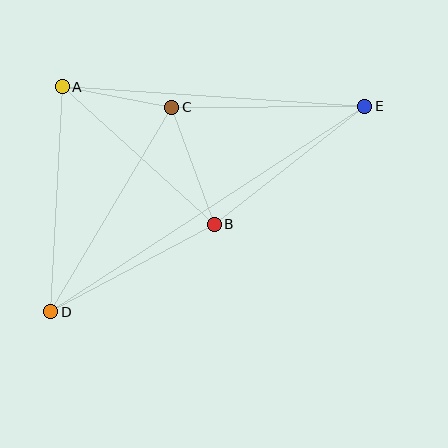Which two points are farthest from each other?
Points D and E are farthest from each other.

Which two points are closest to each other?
Points A and C are closest to each other.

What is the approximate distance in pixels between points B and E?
The distance between B and E is approximately 192 pixels.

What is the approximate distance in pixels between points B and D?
The distance between B and D is approximately 185 pixels.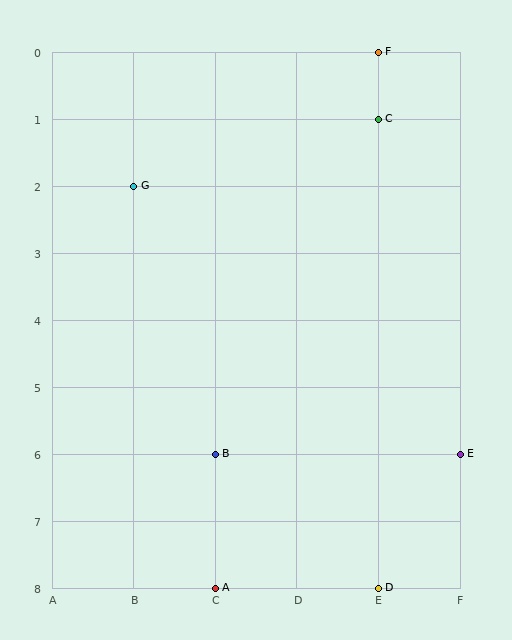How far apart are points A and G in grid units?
Points A and G are 1 column and 6 rows apart (about 6.1 grid units diagonally).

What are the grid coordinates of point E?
Point E is at grid coordinates (F, 6).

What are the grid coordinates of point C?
Point C is at grid coordinates (E, 1).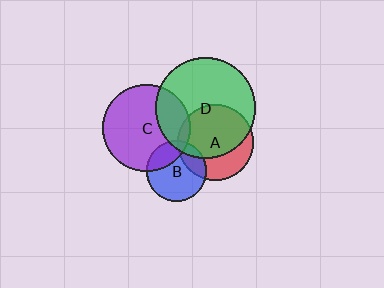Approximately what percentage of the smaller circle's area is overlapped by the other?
Approximately 5%.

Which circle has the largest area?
Circle D (green).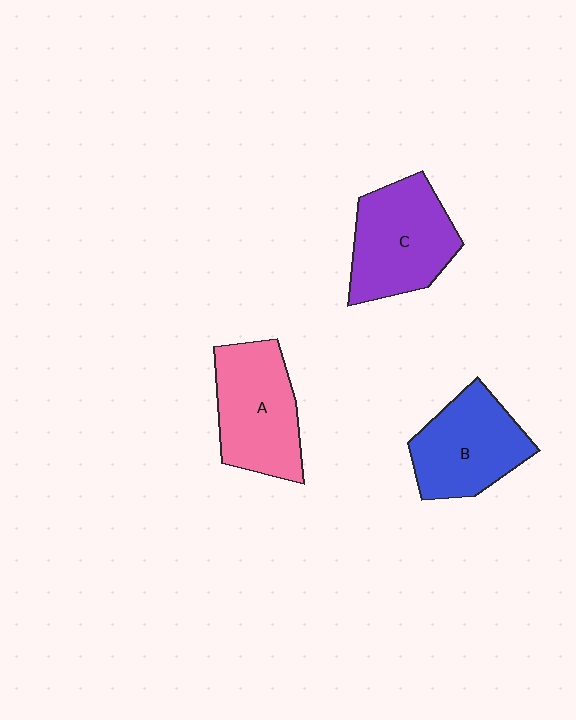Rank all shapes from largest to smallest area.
From largest to smallest: C (purple), A (pink), B (blue).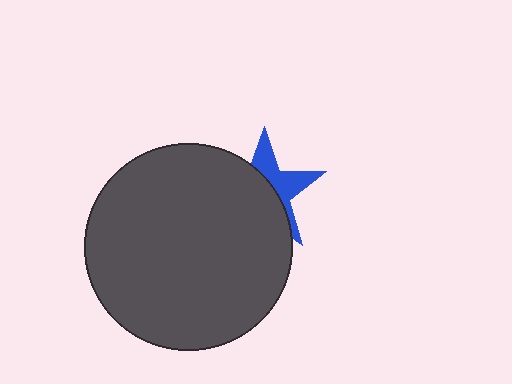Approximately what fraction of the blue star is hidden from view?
Roughly 61% of the blue star is hidden behind the dark gray circle.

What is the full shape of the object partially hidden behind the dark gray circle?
The partially hidden object is a blue star.